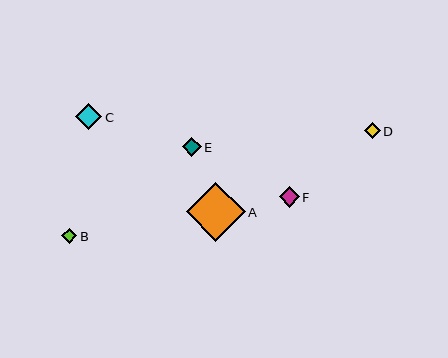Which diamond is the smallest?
Diamond B is the smallest with a size of approximately 15 pixels.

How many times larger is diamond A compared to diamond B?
Diamond A is approximately 3.9 times the size of diamond B.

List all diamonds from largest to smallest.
From largest to smallest: A, C, F, E, D, B.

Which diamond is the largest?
Diamond A is the largest with a size of approximately 59 pixels.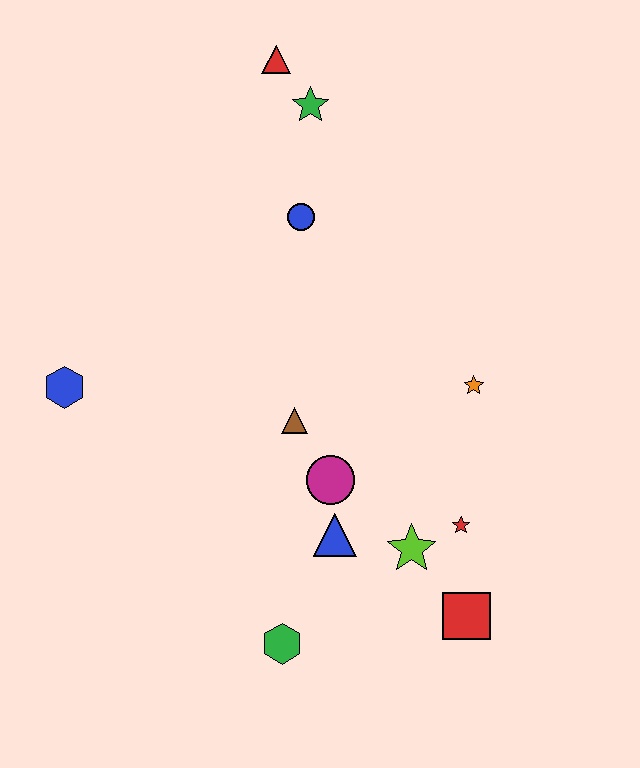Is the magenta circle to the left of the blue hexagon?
No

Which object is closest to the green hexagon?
The blue triangle is closest to the green hexagon.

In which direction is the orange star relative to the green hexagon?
The orange star is above the green hexagon.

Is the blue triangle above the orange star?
No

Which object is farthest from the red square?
The red triangle is farthest from the red square.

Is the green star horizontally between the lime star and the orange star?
No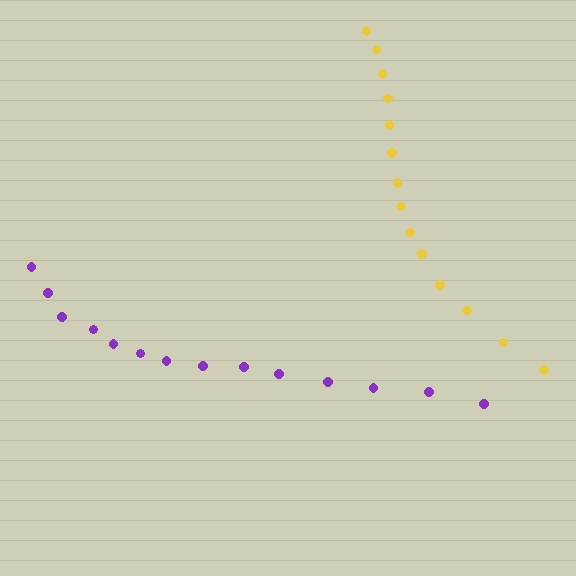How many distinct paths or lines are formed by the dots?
There are 2 distinct paths.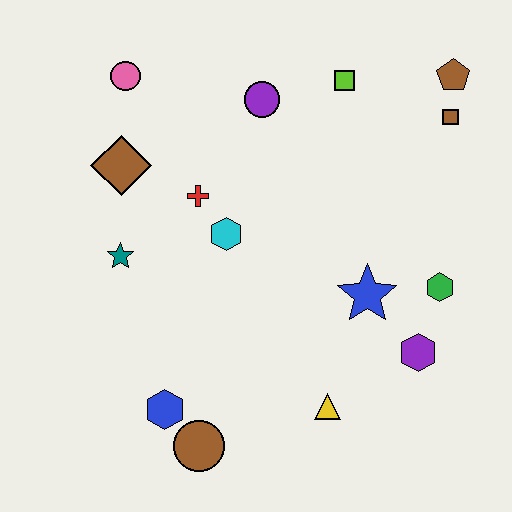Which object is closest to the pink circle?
The brown diamond is closest to the pink circle.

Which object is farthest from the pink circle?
The purple hexagon is farthest from the pink circle.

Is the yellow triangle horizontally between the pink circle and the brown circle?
No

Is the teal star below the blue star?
No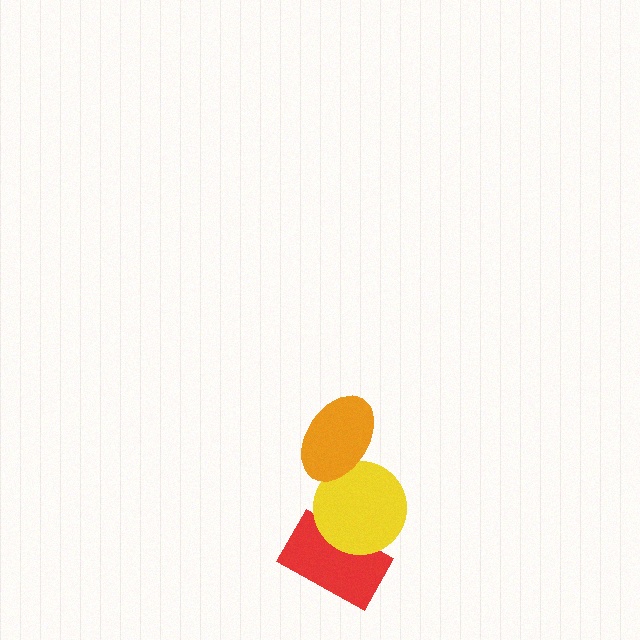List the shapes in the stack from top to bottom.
From top to bottom: the orange ellipse, the yellow circle, the red rectangle.